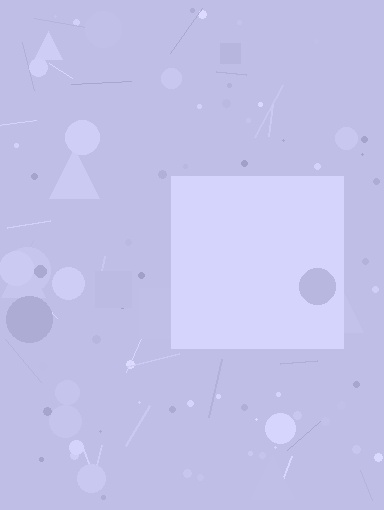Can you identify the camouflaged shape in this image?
The camouflaged shape is a square.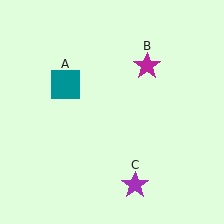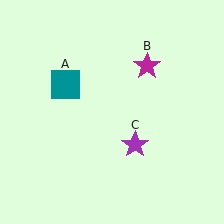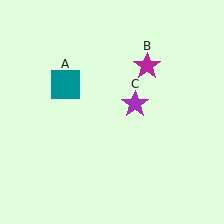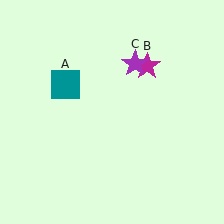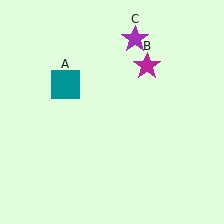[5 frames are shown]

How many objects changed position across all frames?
1 object changed position: purple star (object C).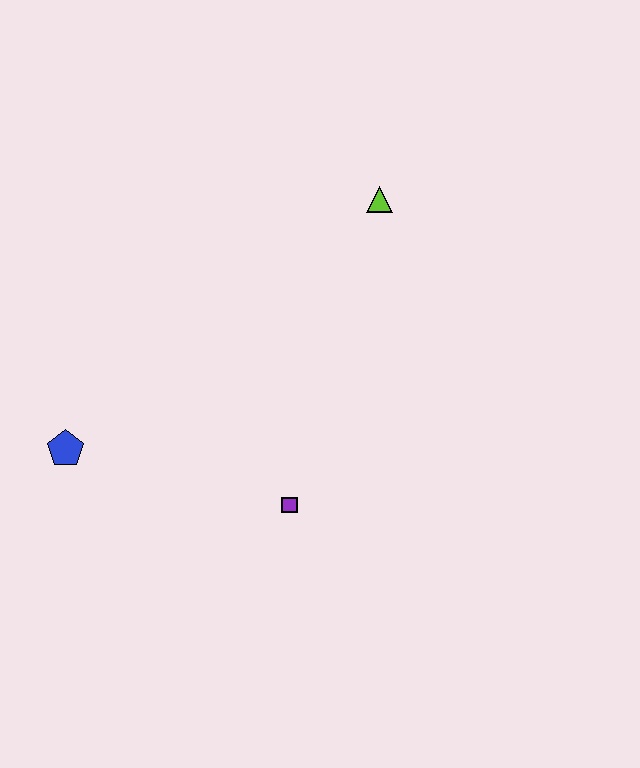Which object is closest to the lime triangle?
The purple square is closest to the lime triangle.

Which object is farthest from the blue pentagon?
The lime triangle is farthest from the blue pentagon.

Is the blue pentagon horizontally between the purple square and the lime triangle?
No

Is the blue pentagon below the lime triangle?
Yes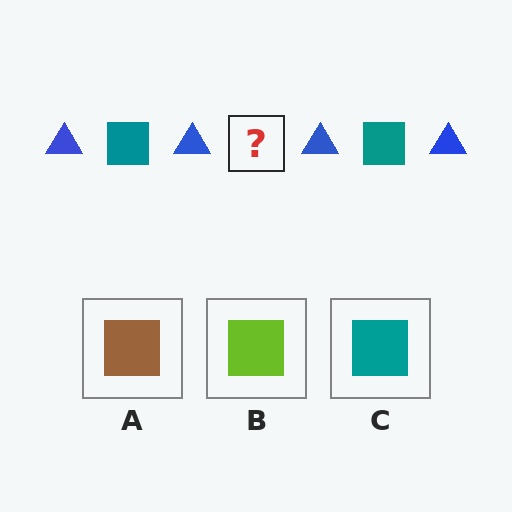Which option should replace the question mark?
Option C.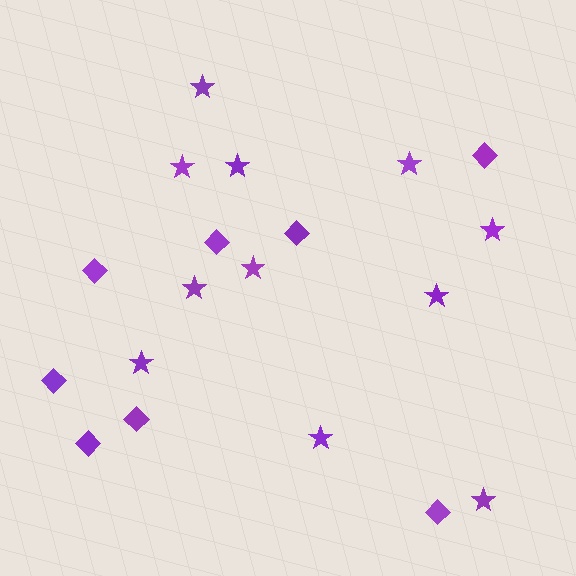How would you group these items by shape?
There are 2 groups: one group of stars (11) and one group of diamonds (8).